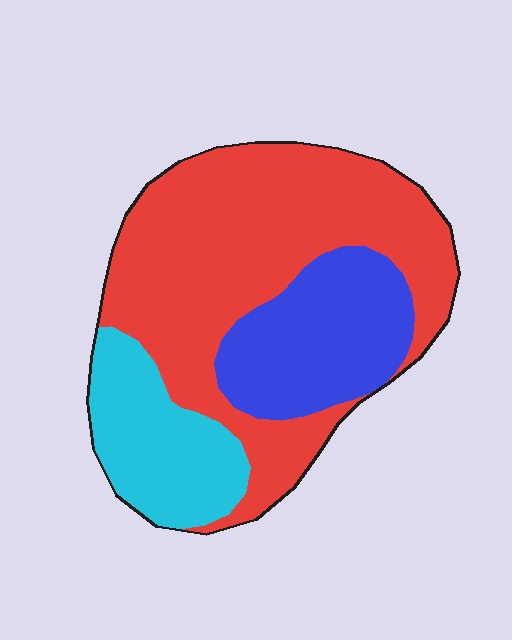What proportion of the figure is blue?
Blue covers about 25% of the figure.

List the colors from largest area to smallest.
From largest to smallest: red, blue, cyan.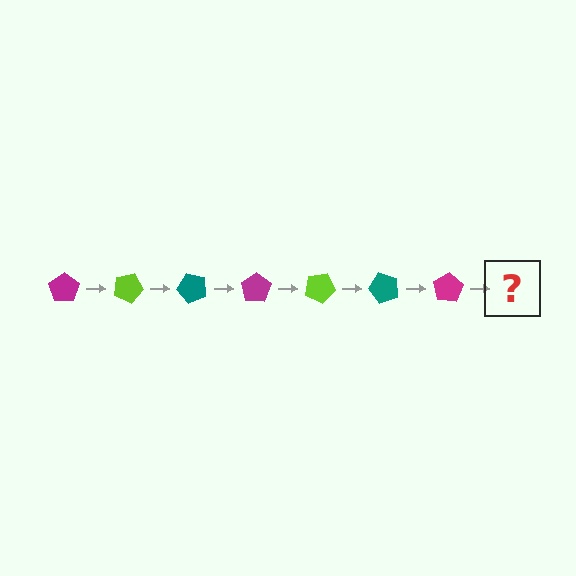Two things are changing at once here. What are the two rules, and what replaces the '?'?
The two rules are that it rotates 25 degrees each step and the color cycles through magenta, lime, and teal. The '?' should be a lime pentagon, rotated 175 degrees from the start.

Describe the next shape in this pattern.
It should be a lime pentagon, rotated 175 degrees from the start.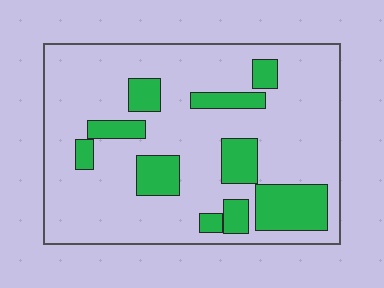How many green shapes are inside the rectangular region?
10.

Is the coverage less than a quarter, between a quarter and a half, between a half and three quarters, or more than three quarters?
Less than a quarter.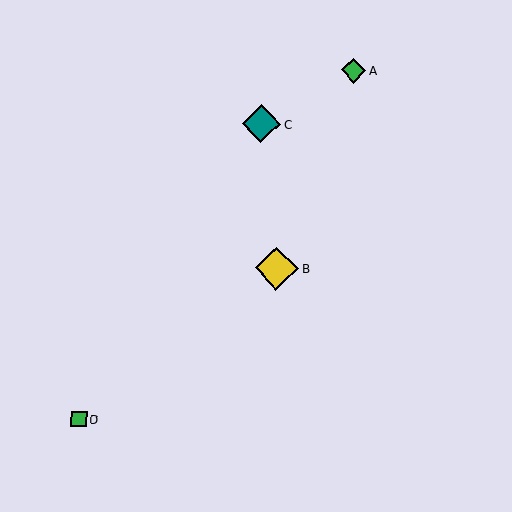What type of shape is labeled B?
Shape B is a yellow diamond.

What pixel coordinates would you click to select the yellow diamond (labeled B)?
Click at (277, 268) to select the yellow diamond B.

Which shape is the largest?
The yellow diamond (labeled B) is the largest.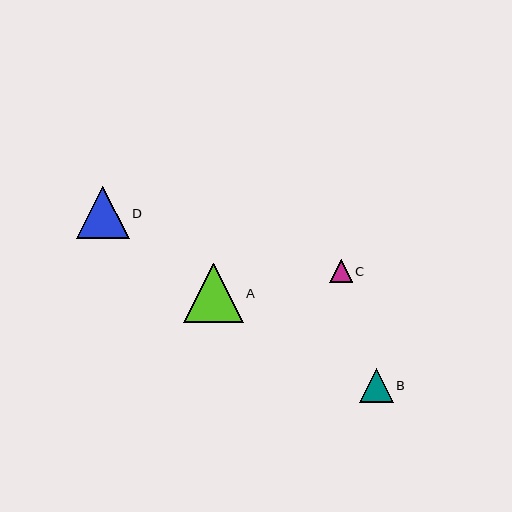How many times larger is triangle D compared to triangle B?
Triangle D is approximately 1.6 times the size of triangle B.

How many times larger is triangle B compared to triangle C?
Triangle B is approximately 1.5 times the size of triangle C.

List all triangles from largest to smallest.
From largest to smallest: A, D, B, C.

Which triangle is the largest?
Triangle A is the largest with a size of approximately 59 pixels.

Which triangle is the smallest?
Triangle C is the smallest with a size of approximately 23 pixels.